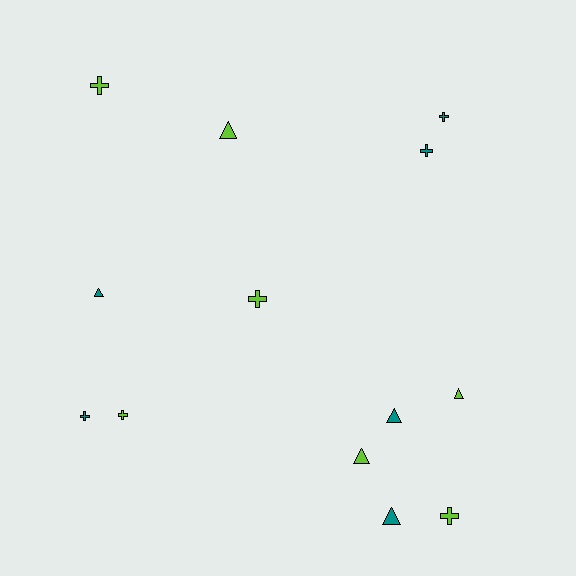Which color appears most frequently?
Lime, with 7 objects.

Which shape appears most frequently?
Cross, with 7 objects.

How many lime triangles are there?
There are 3 lime triangles.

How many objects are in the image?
There are 13 objects.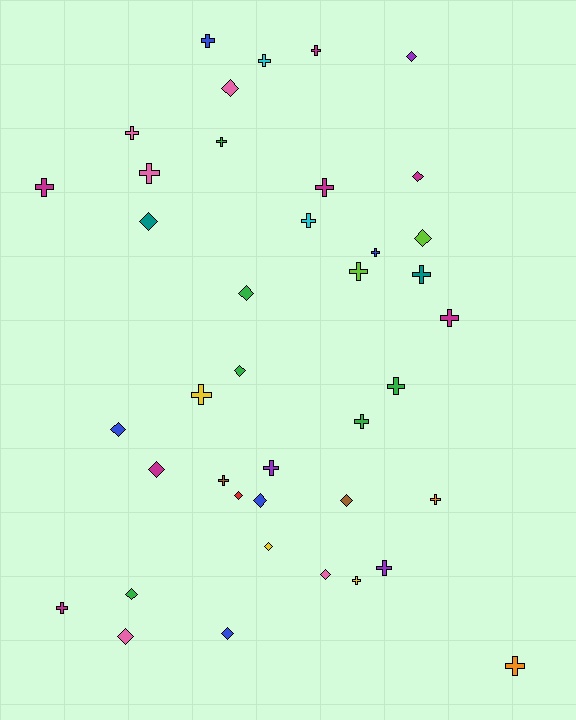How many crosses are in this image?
There are 23 crosses.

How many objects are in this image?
There are 40 objects.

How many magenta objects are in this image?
There are 7 magenta objects.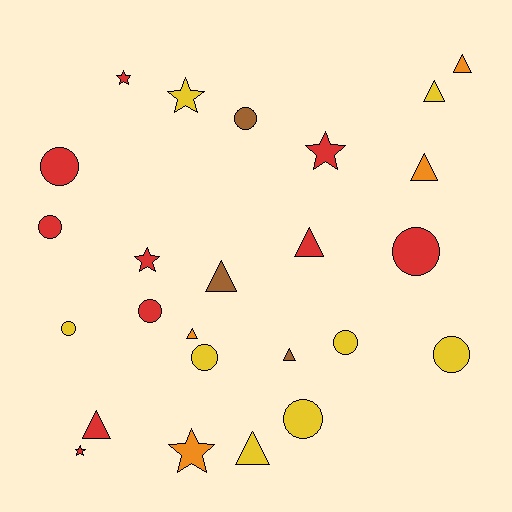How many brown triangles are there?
There are 2 brown triangles.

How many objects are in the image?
There are 25 objects.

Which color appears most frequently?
Red, with 10 objects.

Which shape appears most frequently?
Circle, with 10 objects.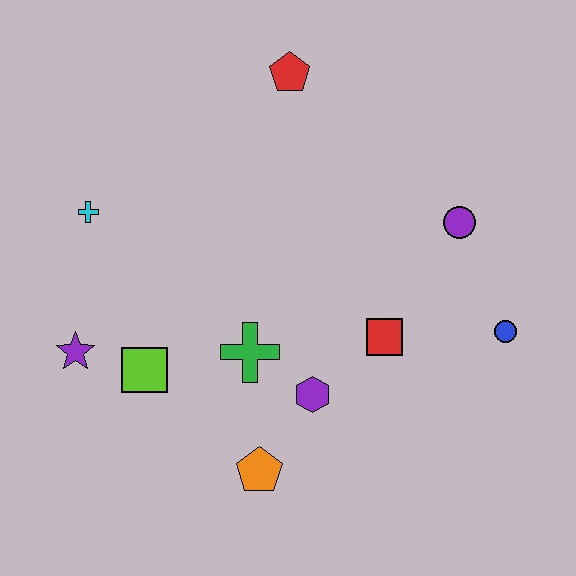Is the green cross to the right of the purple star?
Yes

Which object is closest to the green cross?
The purple hexagon is closest to the green cross.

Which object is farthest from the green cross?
The red pentagon is farthest from the green cross.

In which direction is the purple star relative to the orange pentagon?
The purple star is to the left of the orange pentagon.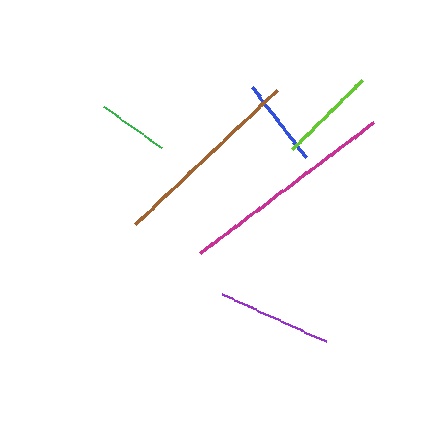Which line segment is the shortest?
The green line is the shortest at approximately 72 pixels.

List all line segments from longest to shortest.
From longest to shortest: magenta, brown, purple, lime, blue, green.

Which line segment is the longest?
The magenta line is the longest at approximately 218 pixels.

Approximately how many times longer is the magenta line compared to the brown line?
The magenta line is approximately 1.1 times the length of the brown line.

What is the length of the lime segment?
The lime segment is approximately 98 pixels long.